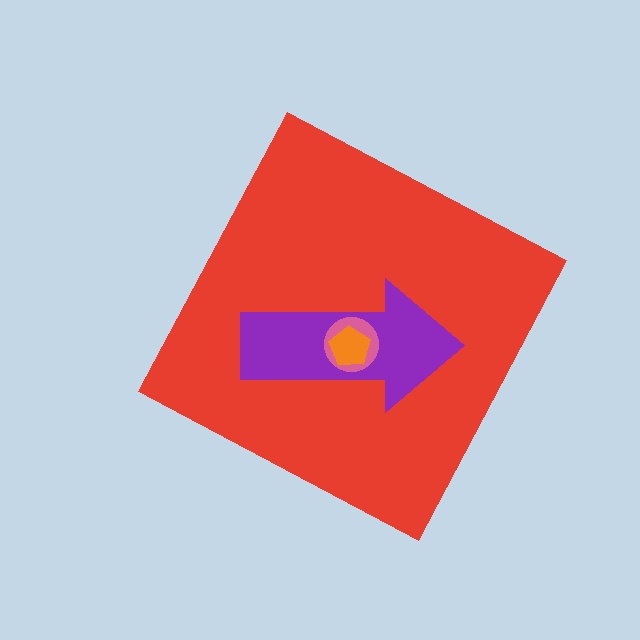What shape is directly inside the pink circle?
The orange pentagon.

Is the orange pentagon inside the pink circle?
Yes.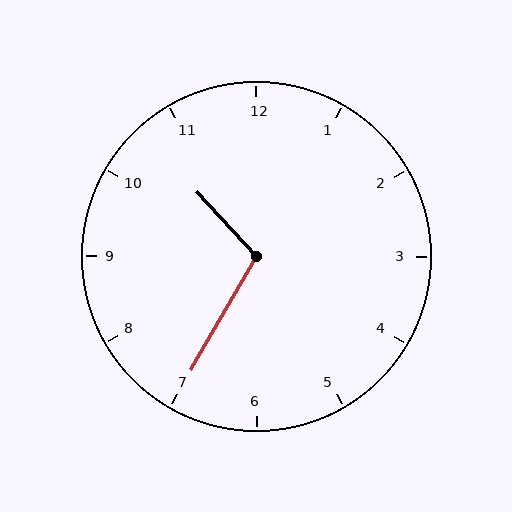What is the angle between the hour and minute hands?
Approximately 108 degrees.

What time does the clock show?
10:35.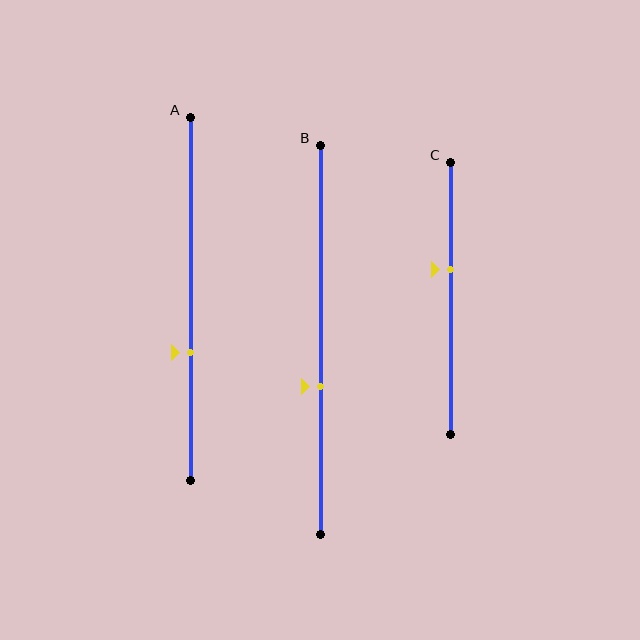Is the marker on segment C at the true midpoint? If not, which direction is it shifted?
No, the marker on segment C is shifted upward by about 11% of the segment length.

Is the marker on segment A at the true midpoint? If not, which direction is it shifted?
No, the marker on segment A is shifted downward by about 15% of the segment length.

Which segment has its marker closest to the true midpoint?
Segment C has its marker closest to the true midpoint.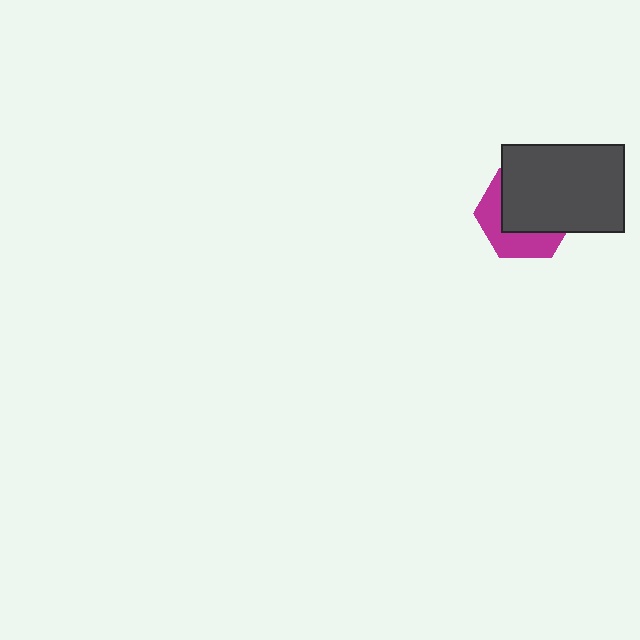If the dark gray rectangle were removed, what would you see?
You would see the complete magenta hexagon.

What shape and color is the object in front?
The object in front is a dark gray rectangle.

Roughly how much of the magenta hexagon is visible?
A small part of it is visible (roughly 39%).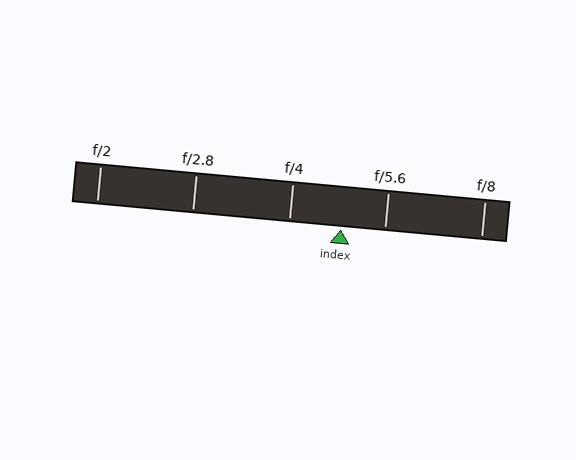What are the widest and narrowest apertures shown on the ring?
The widest aperture shown is f/2 and the narrowest is f/8.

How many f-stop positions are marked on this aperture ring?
There are 5 f-stop positions marked.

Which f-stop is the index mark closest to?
The index mark is closest to f/5.6.